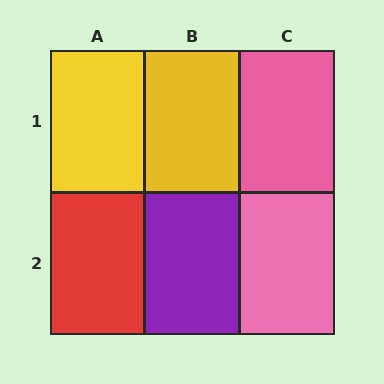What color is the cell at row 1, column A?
Yellow.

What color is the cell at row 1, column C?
Pink.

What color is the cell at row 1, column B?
Yellow.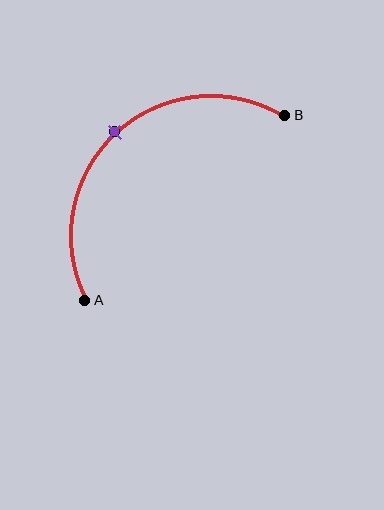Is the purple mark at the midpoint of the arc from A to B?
Yes. The purple mark lies on the arc at equal arc-length from both A and B — it is the arc midpoint.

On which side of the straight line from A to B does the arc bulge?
The arc bulges above and to the left of the straight line connecting A and B.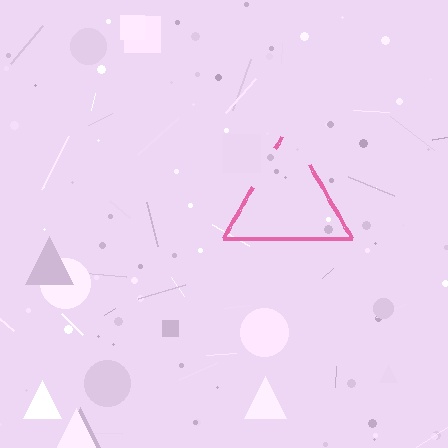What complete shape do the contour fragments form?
The contour fragments form a triangle.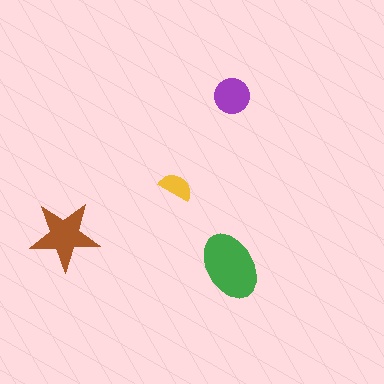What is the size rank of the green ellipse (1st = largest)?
1st.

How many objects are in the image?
There are 4 objects in the image.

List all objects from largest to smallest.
The green ellipse, the brown star, the purple circle, the yellow semicircle.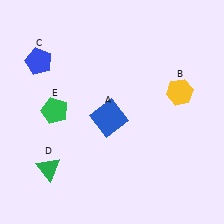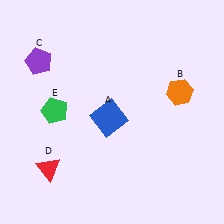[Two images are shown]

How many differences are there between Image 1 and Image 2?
There are 3 differences between the two images.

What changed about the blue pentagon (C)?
In Image 1, C is blue. In Image 2, it changed to purple.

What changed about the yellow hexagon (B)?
In Image 1, B is yellow. In Image 2, it changed to orange.